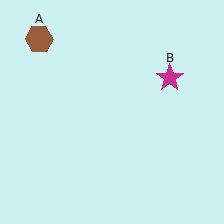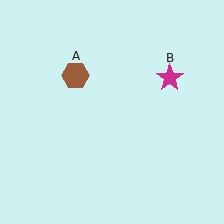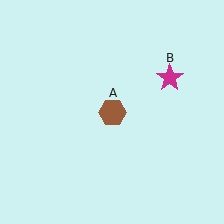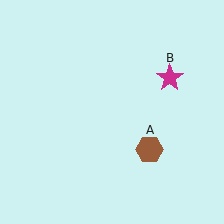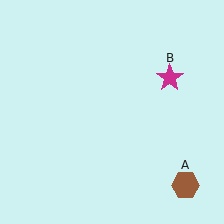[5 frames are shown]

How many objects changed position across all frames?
1 object changed position: brown hexagon (object A).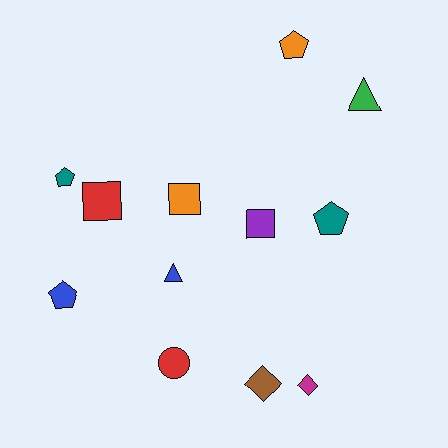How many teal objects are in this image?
There are 2 teal objects.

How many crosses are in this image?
There are no crosses.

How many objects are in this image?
There are 12 objects.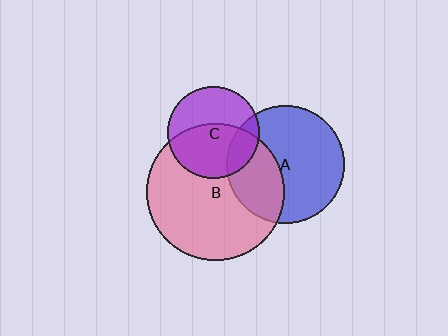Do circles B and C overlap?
Yes.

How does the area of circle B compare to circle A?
Approximately 1.4 times.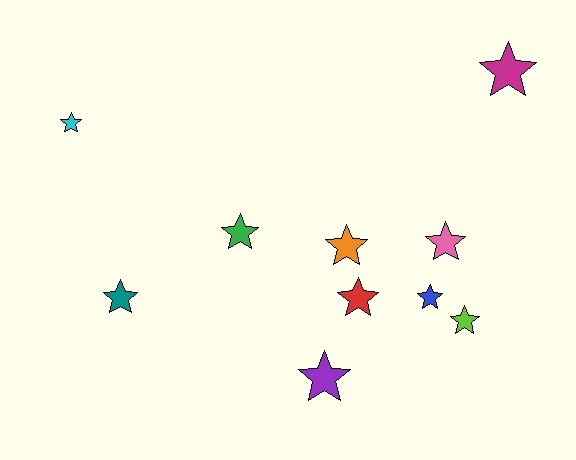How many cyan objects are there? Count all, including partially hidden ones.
There is 1 cyan object.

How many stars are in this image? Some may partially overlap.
There are 10 stars.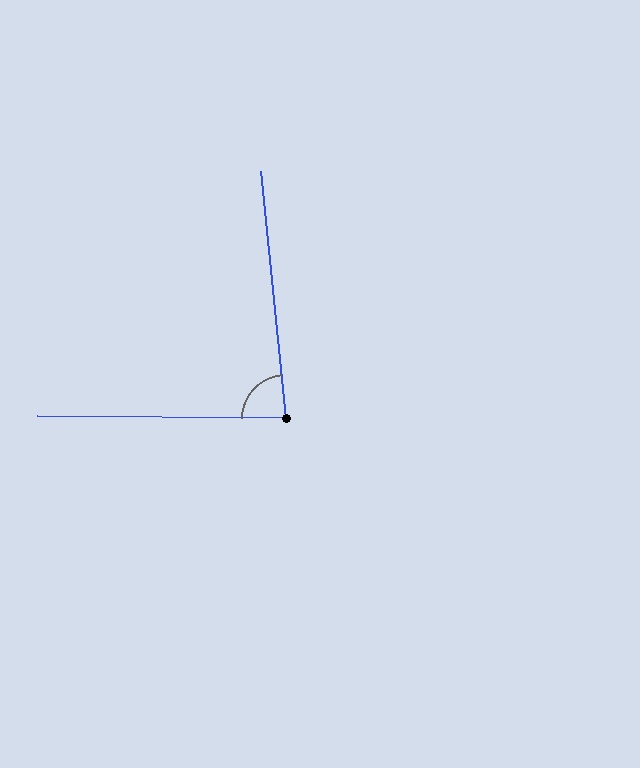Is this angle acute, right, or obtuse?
It is acute.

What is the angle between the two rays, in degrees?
Approximately 84 degrees.